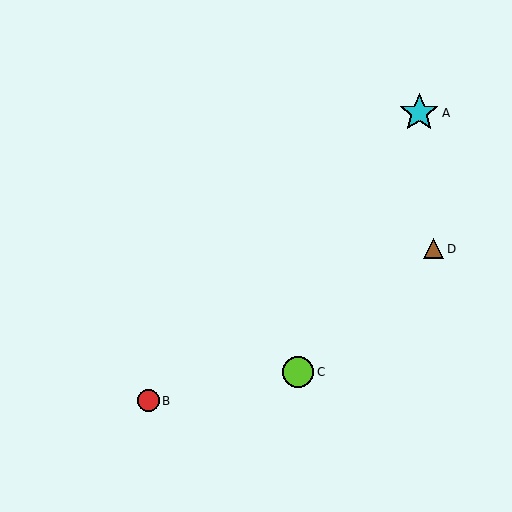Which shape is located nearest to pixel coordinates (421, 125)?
The cyan star (labeled A) at (419, 113) is nearest to that location.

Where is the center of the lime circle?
The center of the lime circle is at (298, 372).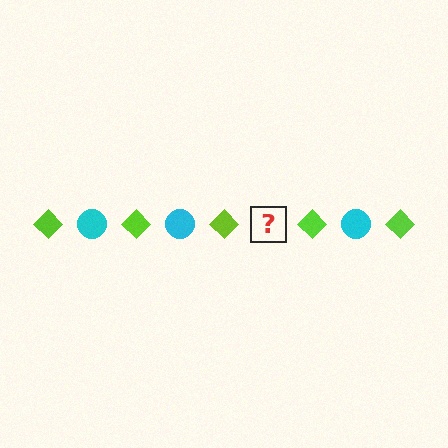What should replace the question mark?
The question mark should be replaced with a cyan circle.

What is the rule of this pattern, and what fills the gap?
The rule is that the pattern alternates between lime diamond and cyan circle. The gap should be filled with a cyan circle.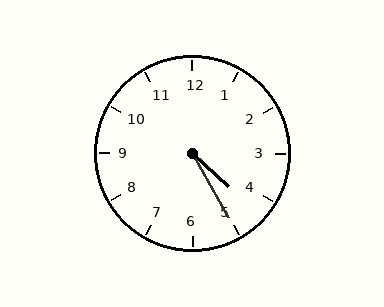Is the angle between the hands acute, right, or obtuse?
It is acute.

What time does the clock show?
4:25.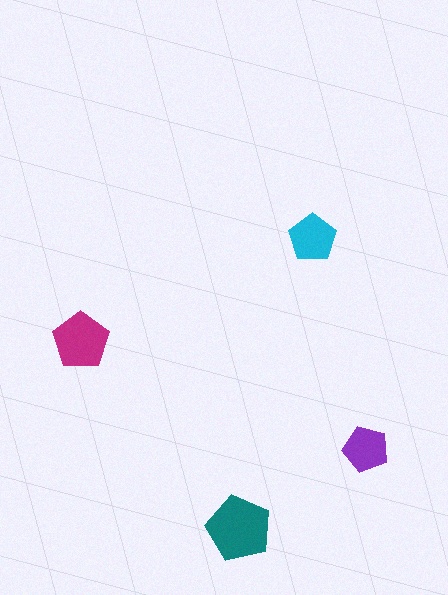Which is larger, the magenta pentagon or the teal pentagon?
The teal one.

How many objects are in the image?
There are 4 objects in the image.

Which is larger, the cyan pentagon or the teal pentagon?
The teal one.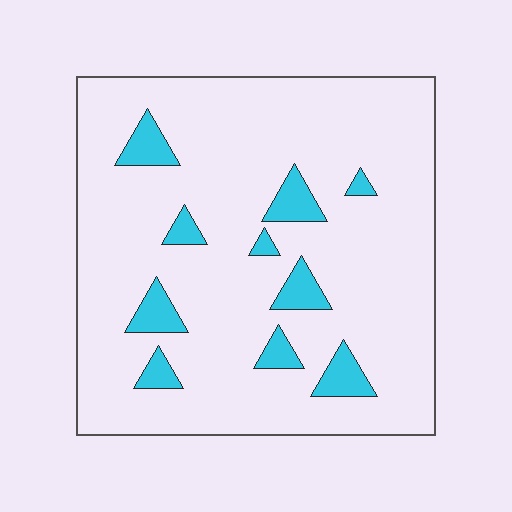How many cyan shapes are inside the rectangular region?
10.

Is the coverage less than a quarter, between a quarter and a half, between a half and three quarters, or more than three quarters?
Less than a quarter.